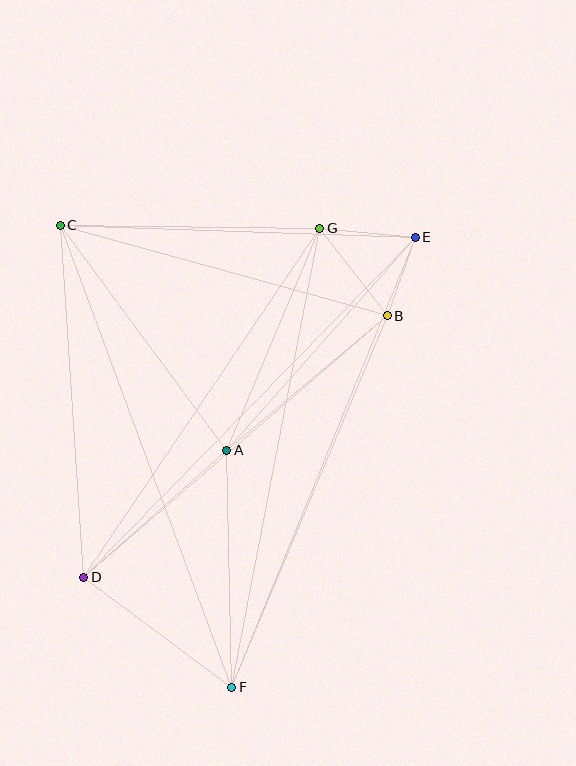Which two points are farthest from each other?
Points C and F are farthest from each other.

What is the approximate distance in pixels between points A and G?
The distance between A and G is approximately 240 pixels.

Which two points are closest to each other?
Points B and E are closest to each other.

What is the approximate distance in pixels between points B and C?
The distance between B and C is approximately 339 pixels.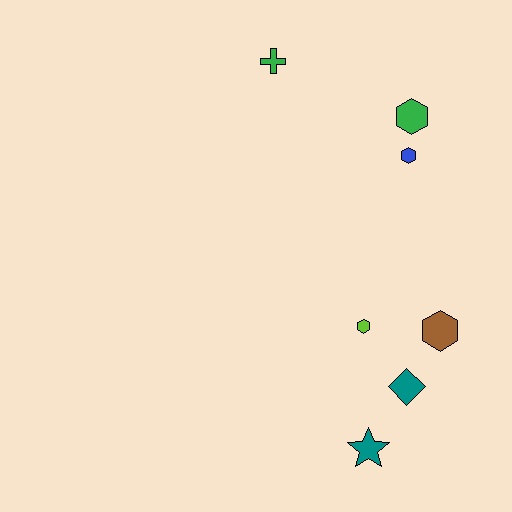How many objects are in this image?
There are 7 objects.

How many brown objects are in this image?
There is 1 brown object.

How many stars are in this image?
There is 1 star.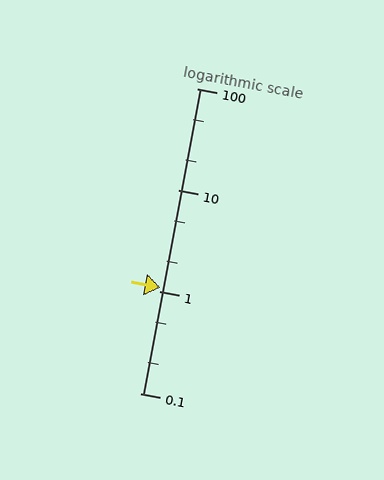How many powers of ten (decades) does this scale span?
The scale spans 3 decades, from 0.1 to 100.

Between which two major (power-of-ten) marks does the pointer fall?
The pointer is between 1 and 10.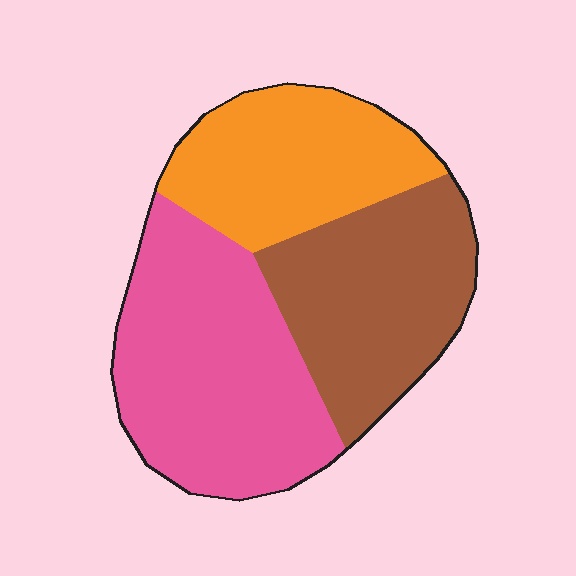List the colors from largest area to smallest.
From largest to smallest: pink, brown, orange.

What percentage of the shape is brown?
Brown covers 32% of the shape.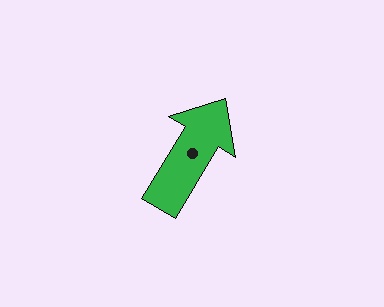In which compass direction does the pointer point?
Northeast.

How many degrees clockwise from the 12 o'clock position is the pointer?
Approximately 31 degrees.